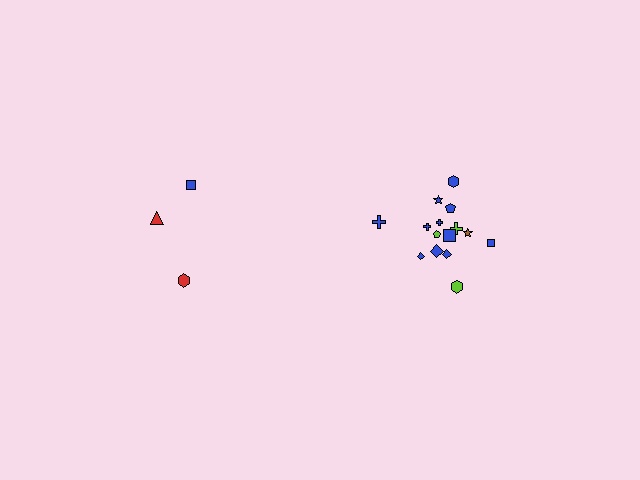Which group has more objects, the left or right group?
The right group.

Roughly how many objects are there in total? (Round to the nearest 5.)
Roughly 20 objects in total.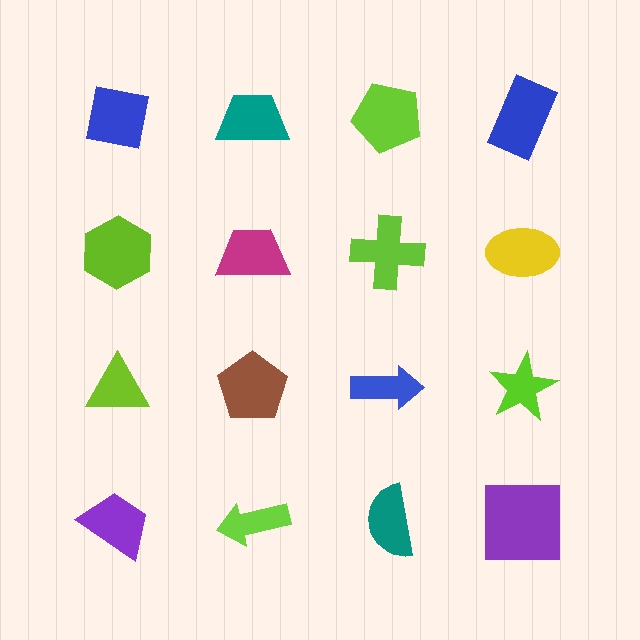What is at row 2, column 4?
A yellow ellipse.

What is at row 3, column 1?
A lime triangle.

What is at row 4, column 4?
A purple square.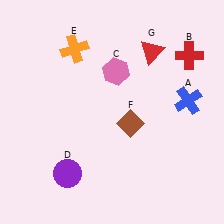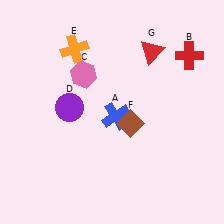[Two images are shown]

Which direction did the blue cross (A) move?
The blue cross (A) moved left.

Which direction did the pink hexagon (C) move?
The pink hexagon (C) moved left.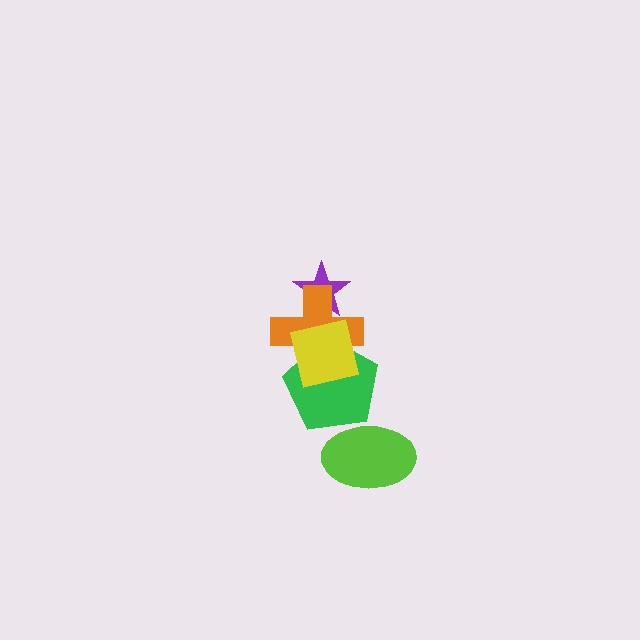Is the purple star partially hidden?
Yes, it is partially covered by another shape.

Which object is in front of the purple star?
The orange cross is in front of the purple star.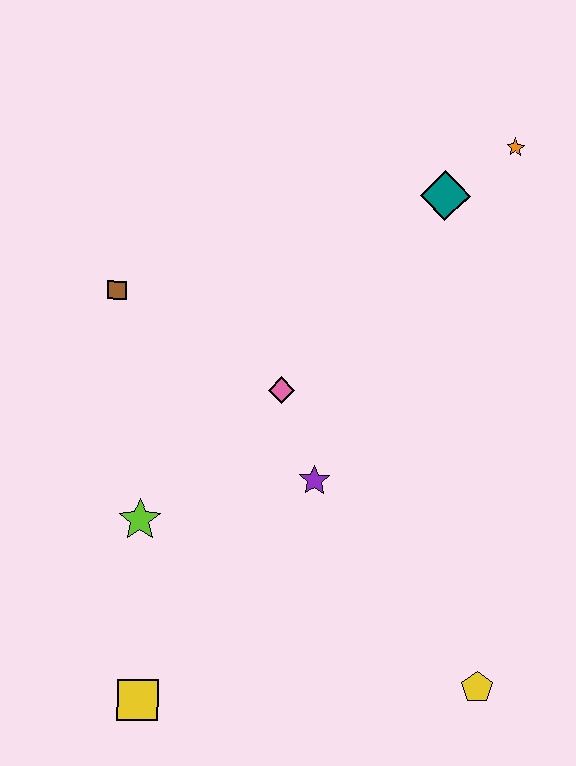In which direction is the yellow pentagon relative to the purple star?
The yellow pentagon is below the purple star.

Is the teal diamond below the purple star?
No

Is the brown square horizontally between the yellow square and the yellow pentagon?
No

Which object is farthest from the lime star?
The orange star is farthest from the lime star.